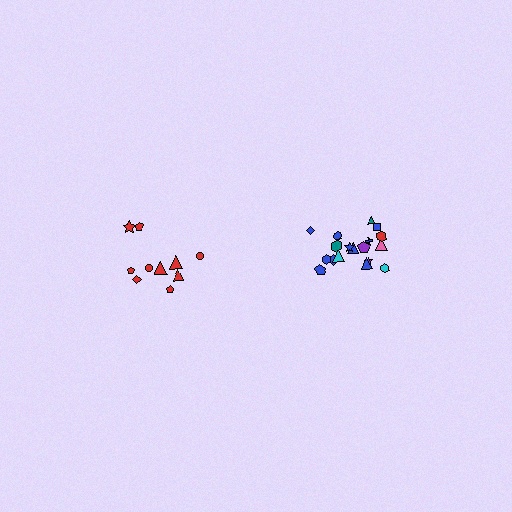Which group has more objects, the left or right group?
The right group.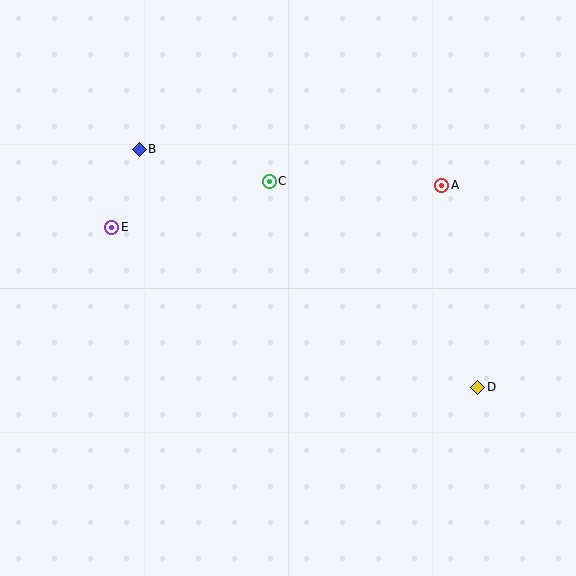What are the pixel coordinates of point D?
Point D is at (478, 387).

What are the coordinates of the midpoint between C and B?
The midpoint between C and B is at (204, 165).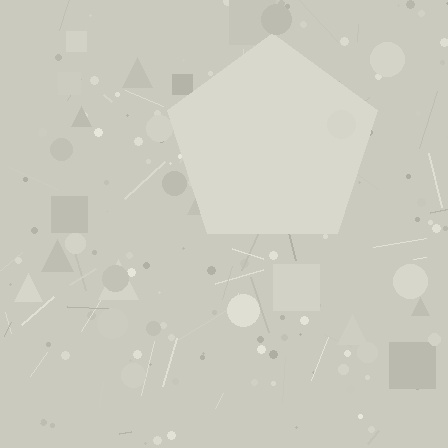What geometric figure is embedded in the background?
A pentagon is embedded in the background.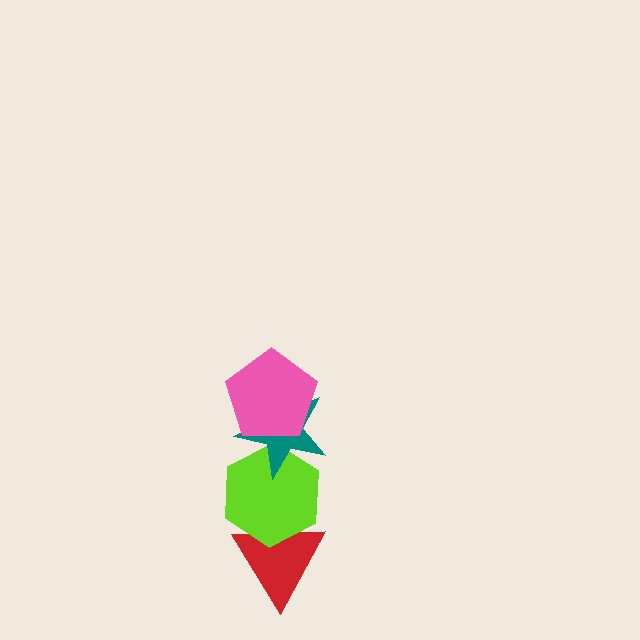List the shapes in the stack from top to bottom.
From top to bottom: the pink pentagon, the teal star, the lime hexagon, the red triangle.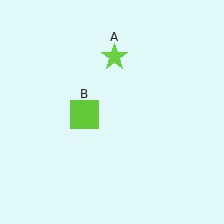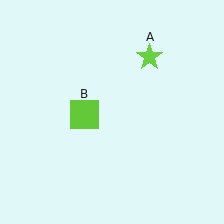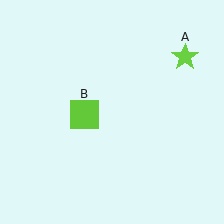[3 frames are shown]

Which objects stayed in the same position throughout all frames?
Lime square (object B) remained stationary.